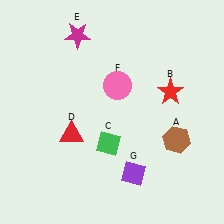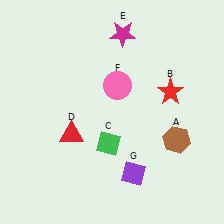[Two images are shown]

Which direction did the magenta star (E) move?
The magenta star (E) moved right.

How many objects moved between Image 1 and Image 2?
1 object moved between the two images.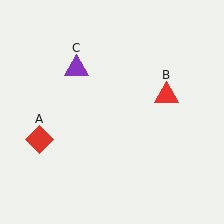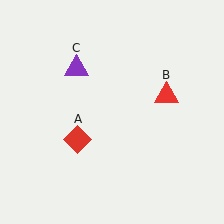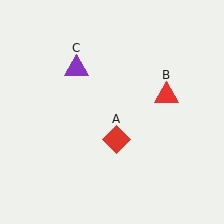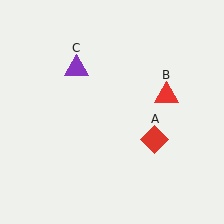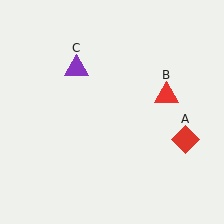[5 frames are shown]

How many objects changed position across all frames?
1 object changed position: red diamond (object A).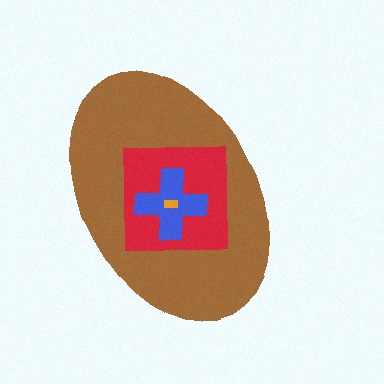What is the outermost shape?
The brown ellipse.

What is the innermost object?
The orange rectangle.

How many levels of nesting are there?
4.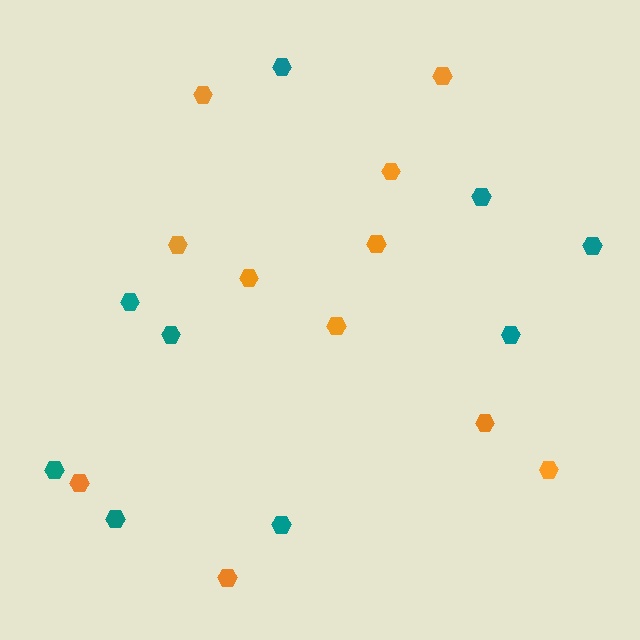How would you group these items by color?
There are 2 groups: one group of orange hexagons (11) and one group of teal hexagons (9).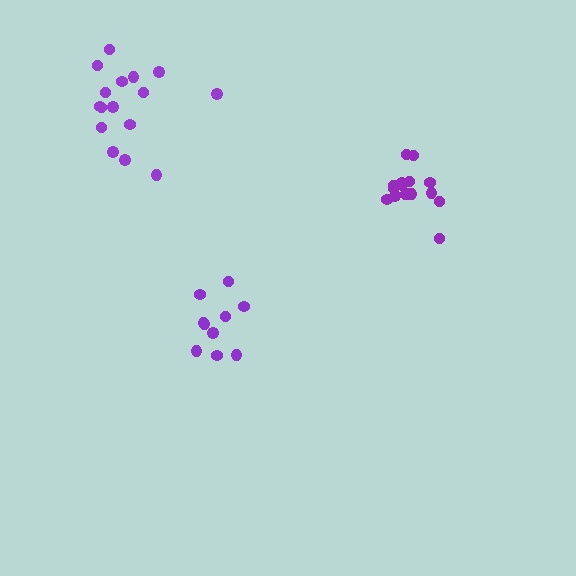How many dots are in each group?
Group 1: 10 dots, Group 2: 16 dots, Group 3: 16 dots (42 total).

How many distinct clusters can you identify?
There are 3 distinct clusters.